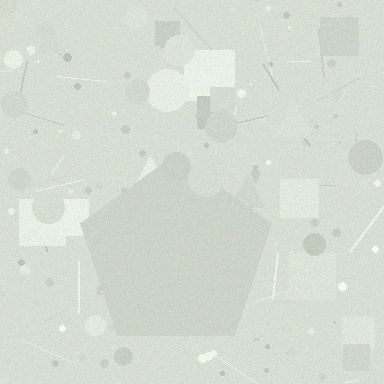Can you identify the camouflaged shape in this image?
The camouflaged shape is a pentagon.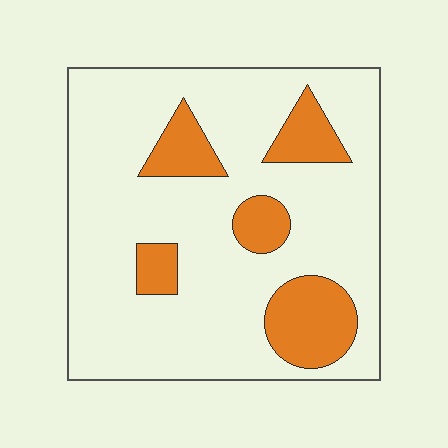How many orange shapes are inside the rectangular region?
5.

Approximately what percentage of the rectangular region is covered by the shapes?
Approximately 20%.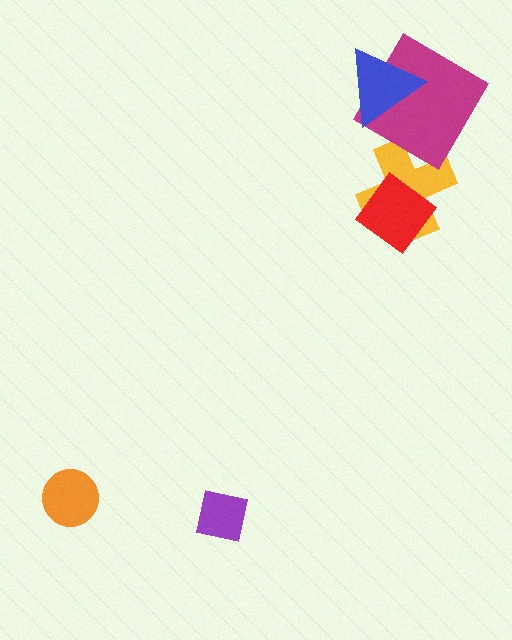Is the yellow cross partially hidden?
Yes, it is partially covered by another shape.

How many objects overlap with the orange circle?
0 objects overlap with the orange circle.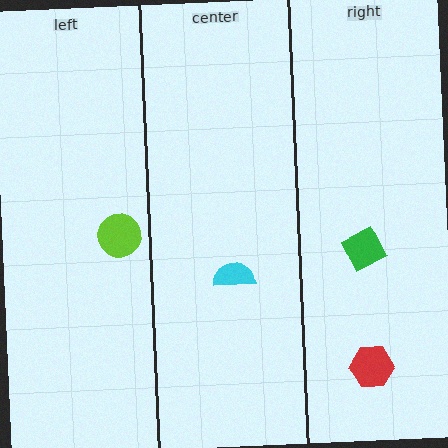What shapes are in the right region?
The green square, the red hexagon.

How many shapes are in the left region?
1.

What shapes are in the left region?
The lime circle.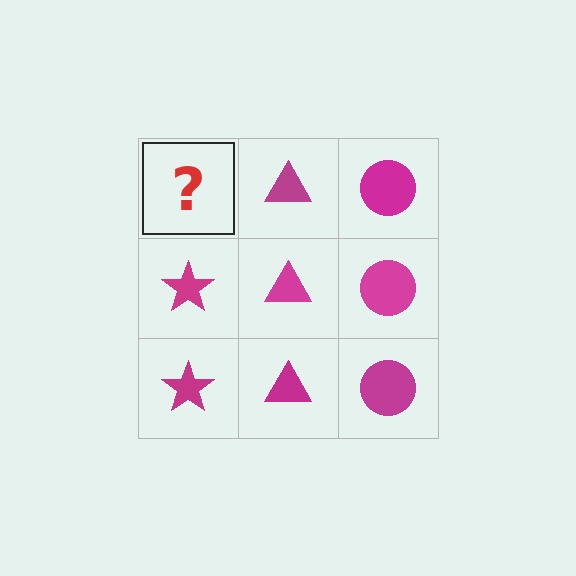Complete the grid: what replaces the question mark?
The question mark should be replaced with a magenta star.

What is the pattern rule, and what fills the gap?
The rule is that each column has a consistent shape. The gap should be filled with a magenta star.